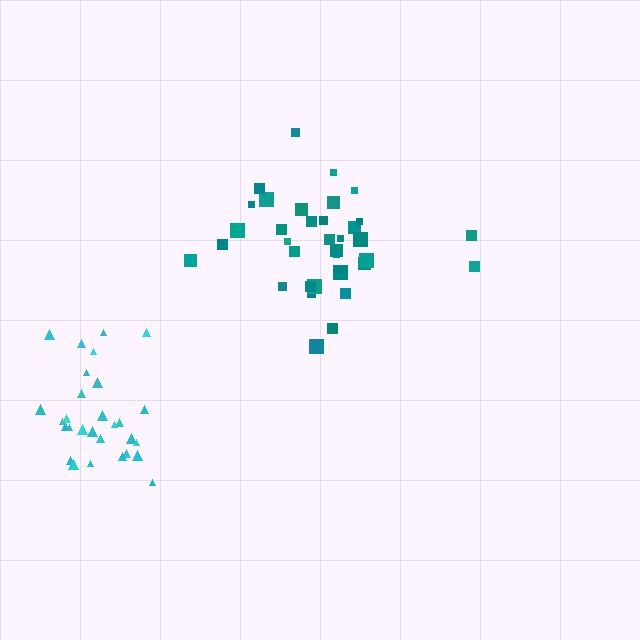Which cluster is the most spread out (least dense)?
Teal.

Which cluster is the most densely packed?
Cyan.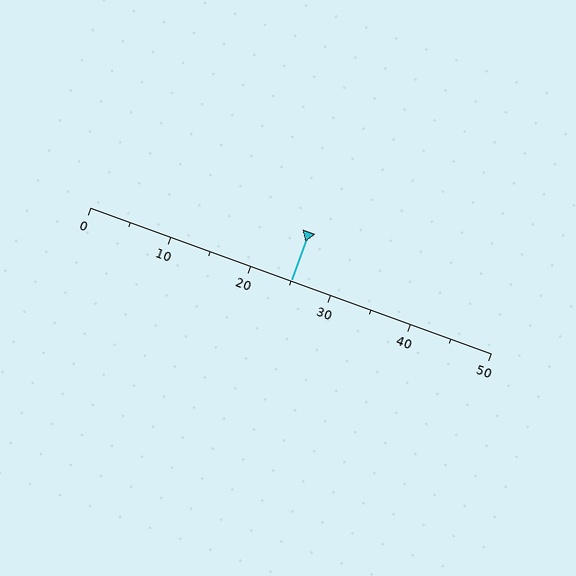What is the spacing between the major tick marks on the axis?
The major ticks are spaced 10 apart.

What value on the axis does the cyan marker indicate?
The marker indicates approximately 25.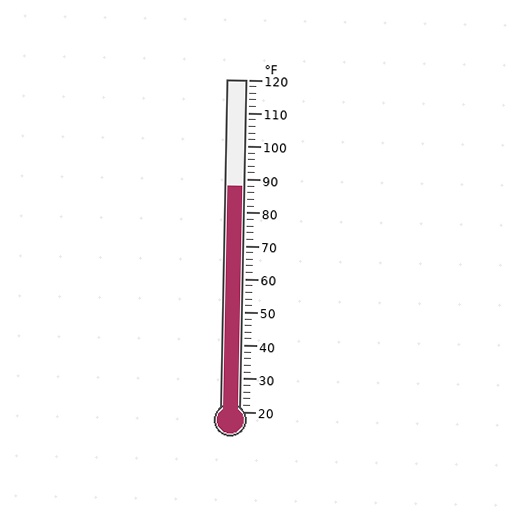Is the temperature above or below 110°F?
The temperature is below 110°F.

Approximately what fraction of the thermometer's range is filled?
The thermometer is filled to approximately 70% of its range.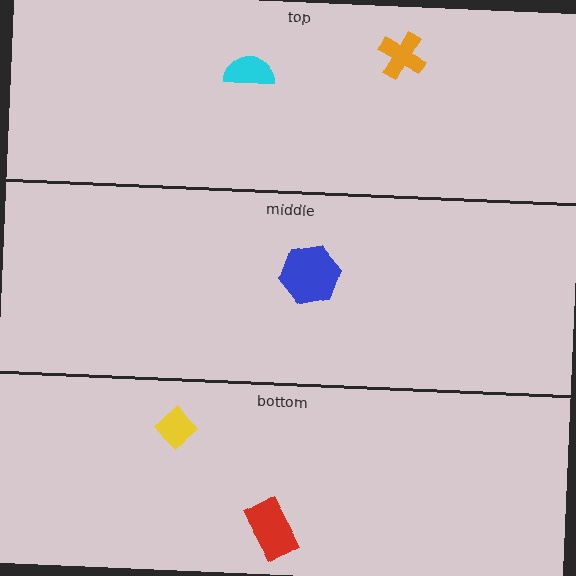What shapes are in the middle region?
The blue hexagon.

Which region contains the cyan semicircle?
The top region.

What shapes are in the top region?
The orange cross, the cyan semicircle.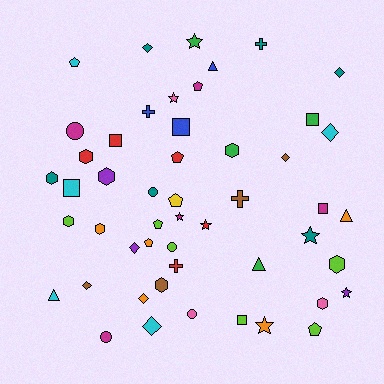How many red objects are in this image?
There are 5 red objects.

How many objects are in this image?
There are 50 objects.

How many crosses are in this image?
There are 4 crosses.